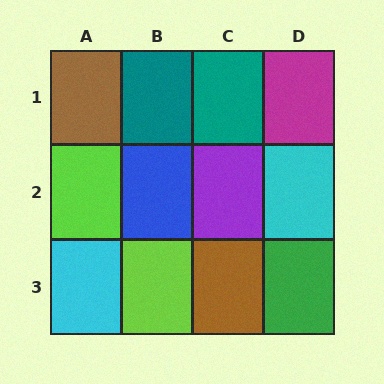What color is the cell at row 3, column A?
Cyan.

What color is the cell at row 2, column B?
Blue.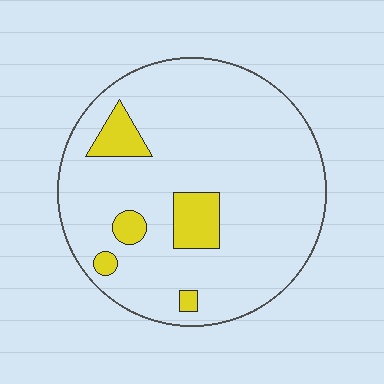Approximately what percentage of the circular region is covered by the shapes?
Approximately 10%.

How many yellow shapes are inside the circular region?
5.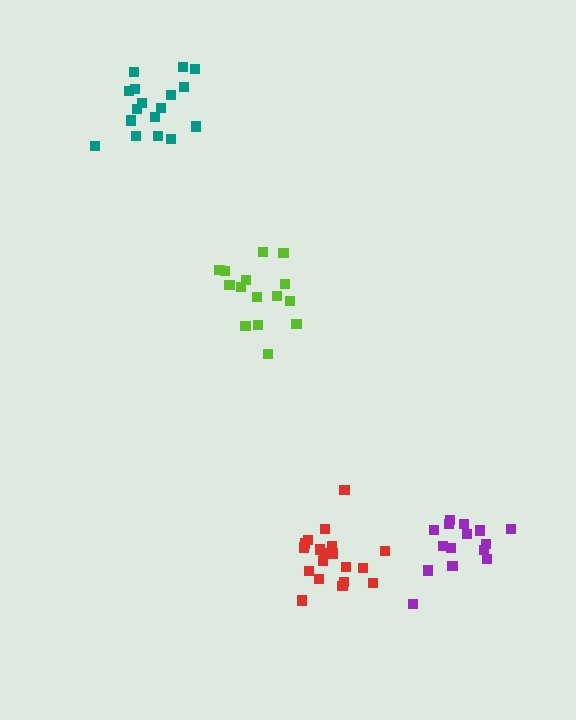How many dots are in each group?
Group 1: 17 dots, Group 2: 19 dots, Group 3: 15 dots, Group 4: 15 dots (66 total).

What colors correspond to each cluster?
The clusters are colored: teal, red, purple, lime.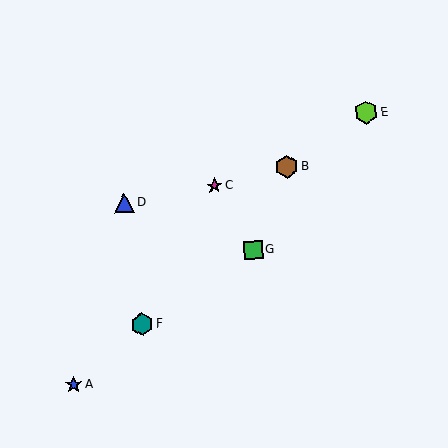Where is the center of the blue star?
The center of the blue star is at (74, 384).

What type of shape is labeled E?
Shape E is a lime hexagon.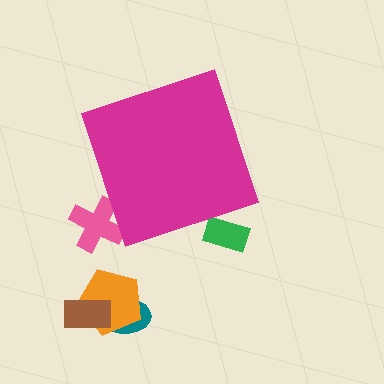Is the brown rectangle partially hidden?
No, the brown rectangle is fully visible.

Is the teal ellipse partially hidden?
No, the teal ellipse is fully visible.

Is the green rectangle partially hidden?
Yes, the green rectangle is partially hidden behind the magenta diamond.